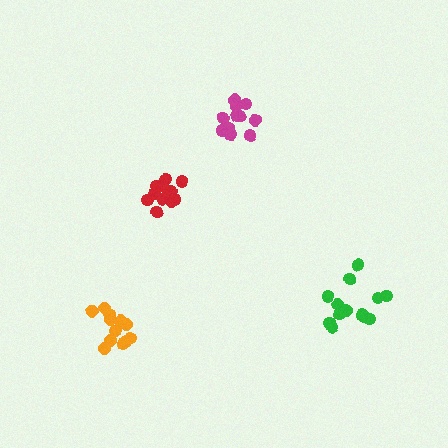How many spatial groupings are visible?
There are 4 spatial groupings.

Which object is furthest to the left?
The orange cluster is leftmost.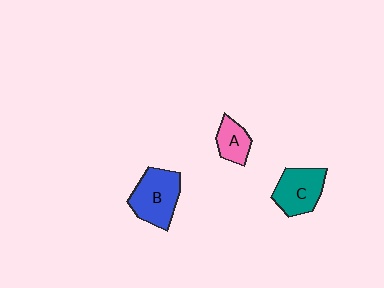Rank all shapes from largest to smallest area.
From largest to smallest: B (blue), C (teal), A (pink).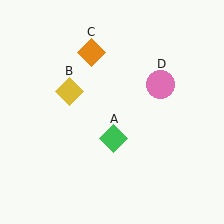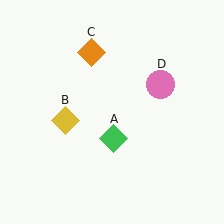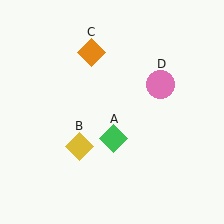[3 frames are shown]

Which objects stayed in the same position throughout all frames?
Green diamond (object A) and orange diamond (object C) and pink circle (object D) remained stationary.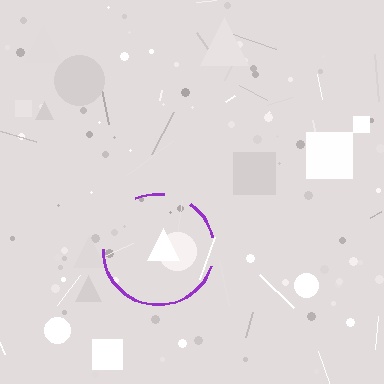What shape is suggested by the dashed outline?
The dashed outline suggests a circle.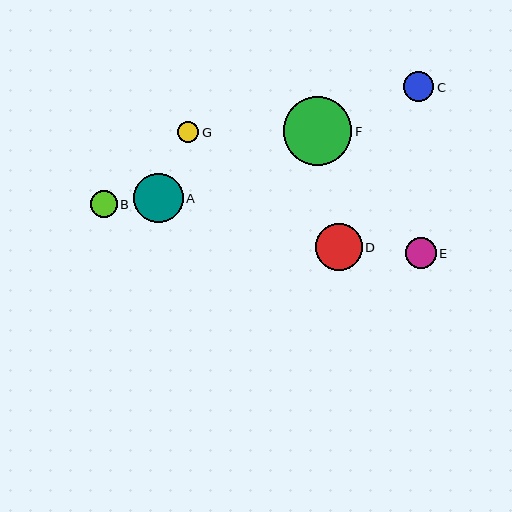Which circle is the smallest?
Circle G is the smallest with a size of approximately 21 pixels.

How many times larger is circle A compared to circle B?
Circle A is approximately 1.8 times the size of circle B.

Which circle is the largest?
Circle F is the largest with a size of approximately 69 pixels.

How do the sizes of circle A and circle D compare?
Circle A and circle D are approximately the same size.